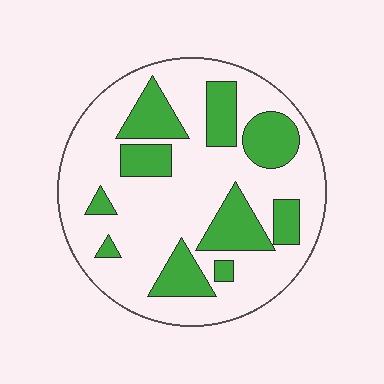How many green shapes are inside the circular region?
10.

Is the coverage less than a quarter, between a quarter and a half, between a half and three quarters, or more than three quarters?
Between a quarter and a half.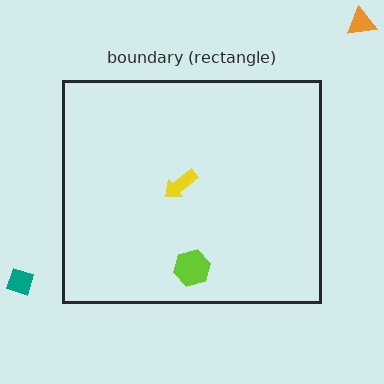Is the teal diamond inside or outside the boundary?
Outside.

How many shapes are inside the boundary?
2 inside, 2 outside.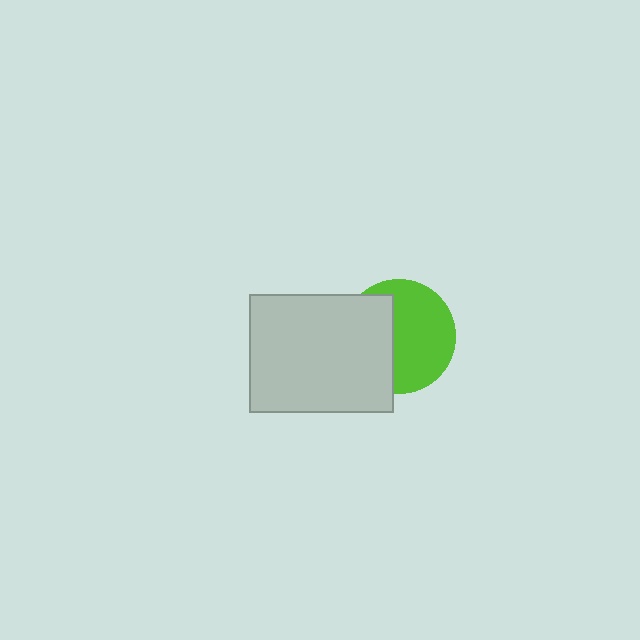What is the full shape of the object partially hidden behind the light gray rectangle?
The partially hidden object is a lime circle.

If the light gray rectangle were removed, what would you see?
You would see the complete lime circle.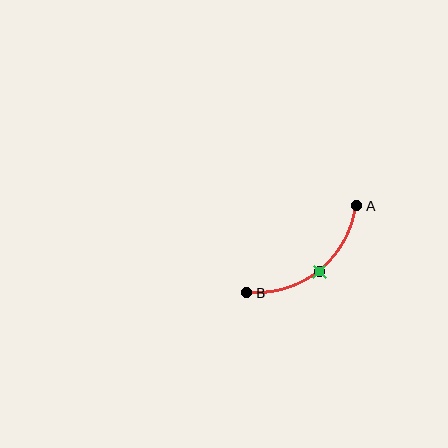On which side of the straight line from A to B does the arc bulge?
The arc bulges below and to the right of the straight line connecting A and B.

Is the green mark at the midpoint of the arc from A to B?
Yes. The green mark lies on the arc at equal arc-length from both A and B — it is the arc midpoint.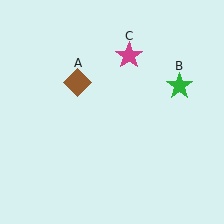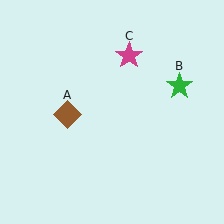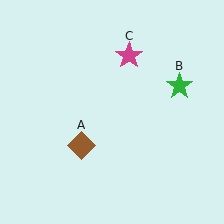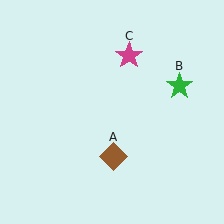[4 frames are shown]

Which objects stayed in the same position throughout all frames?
Green star (object B) and magenta star (object C) remained stationary.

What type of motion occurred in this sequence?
The brown diamond (object A) rotated counterclockwise around the center of the scene.